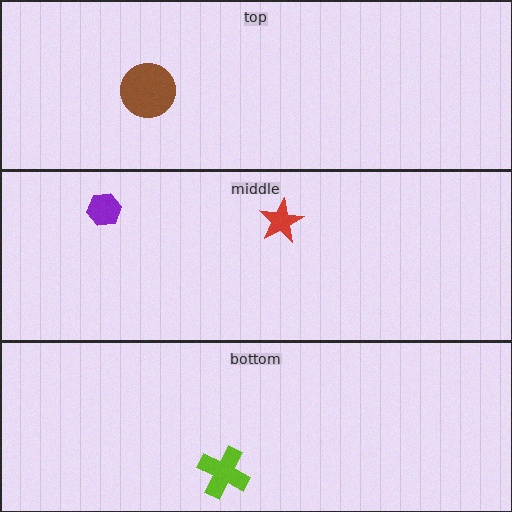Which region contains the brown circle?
The top region.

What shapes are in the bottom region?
The lime cross.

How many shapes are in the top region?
1.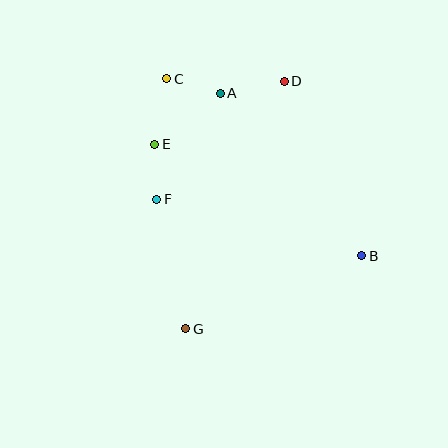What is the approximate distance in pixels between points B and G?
The distance between B and G is approximately 190 pixels.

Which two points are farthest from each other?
Points D and G are farthest from each other.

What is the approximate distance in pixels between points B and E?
The distance between B and E is approximately 235 pixels.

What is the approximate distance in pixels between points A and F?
The distance between A and F is approximately 124 pixels.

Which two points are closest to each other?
Points A and C are closest to each other.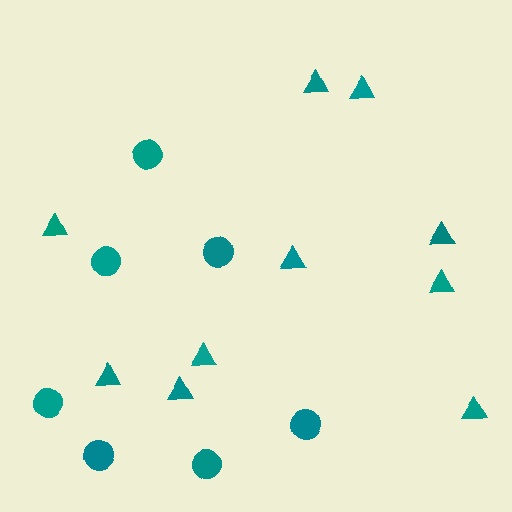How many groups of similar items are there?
There are 2 groups: one group of triangles (10) and one group of circles (7).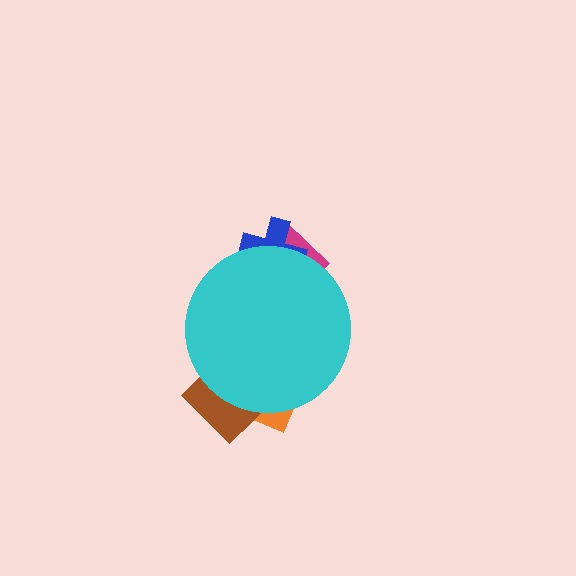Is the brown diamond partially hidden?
Yes, the brown diamond is partially hidden behind the cyan circle.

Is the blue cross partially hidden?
Yes, the blue cross is partially hidden behind the cyan circle.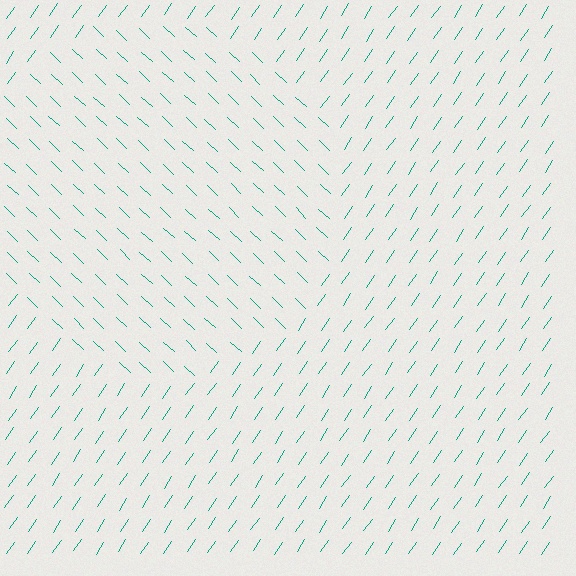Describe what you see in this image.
The image is filled with small teal line segments. A circle region in the image has lines oriented differently from the surrounding lines, creating a visible texture boundary.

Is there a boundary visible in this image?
Yes, there is a texture boundary formed by a change in line orientation.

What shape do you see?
I see a circle.